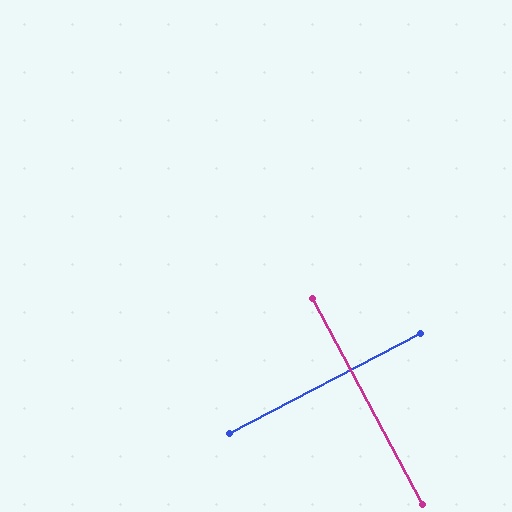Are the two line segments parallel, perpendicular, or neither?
Perpendicular — they meet at approximately 89°.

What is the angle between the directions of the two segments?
Approximately 89 degrees.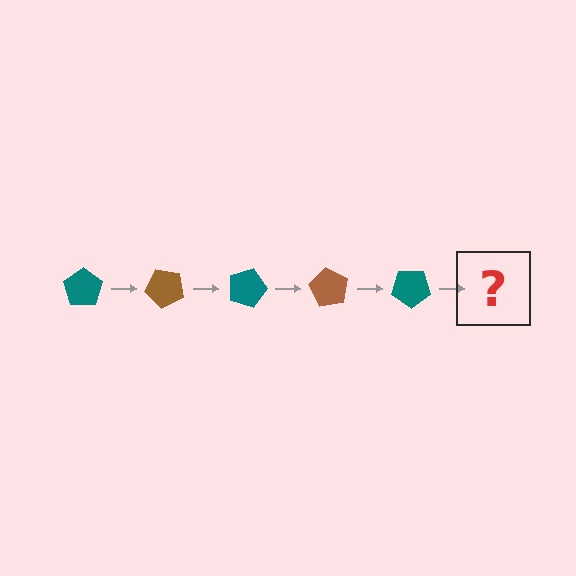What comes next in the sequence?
The next element should be a brown pentagon, rotated 225 degrees from the start.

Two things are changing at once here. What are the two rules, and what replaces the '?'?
The two rules are that it rotates 45 degrees each step and the color cycles through teal and brown. The '?' should be a brown pentagon, rotated 225 degrees from the start.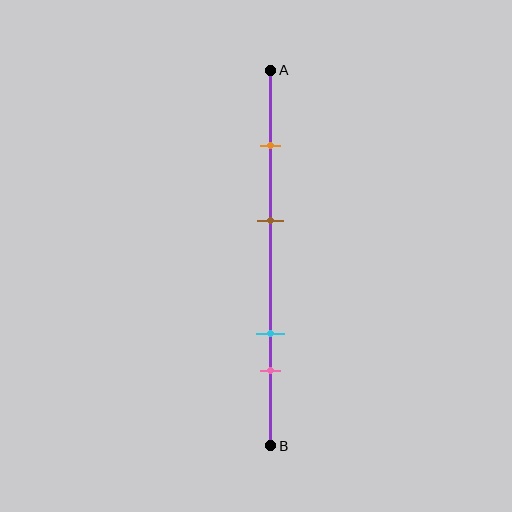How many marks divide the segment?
There are 4 marks dividing the segment.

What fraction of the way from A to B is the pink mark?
The pink mark is approximately 80% (0.8) of the way from A to B.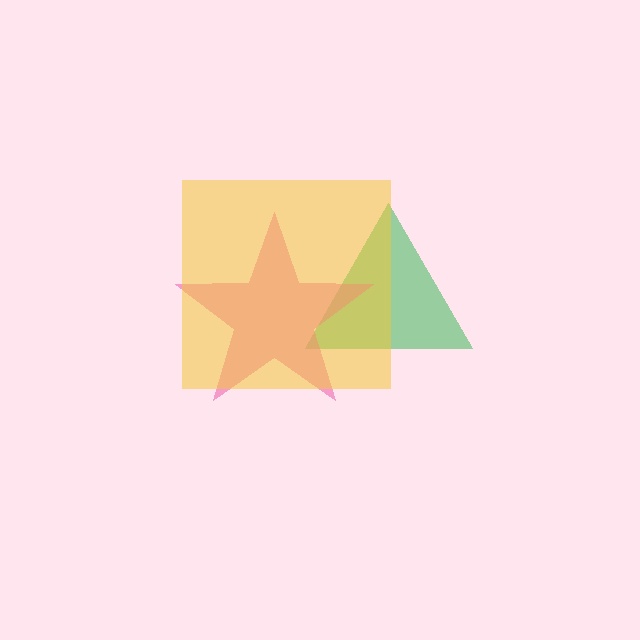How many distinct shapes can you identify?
There are 3 distinct shapes: a green triangle, a pink star, a yellow square.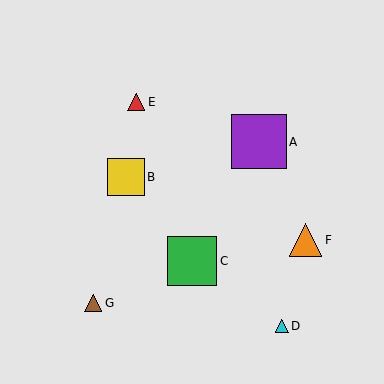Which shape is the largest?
The purple square (labeled A) is the largest.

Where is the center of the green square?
The center of the green square is at (192, 261).